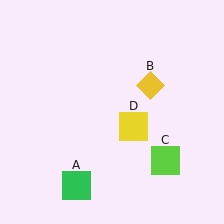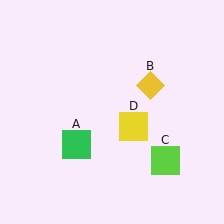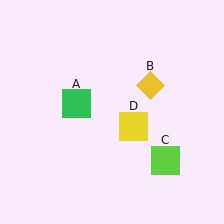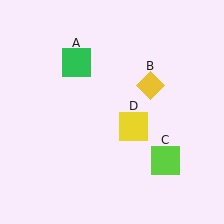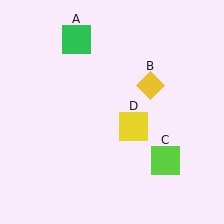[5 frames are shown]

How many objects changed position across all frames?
1 object changed position: green square (object A).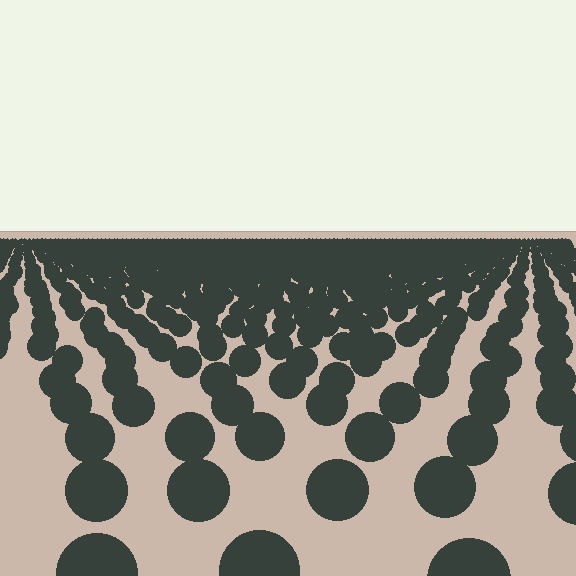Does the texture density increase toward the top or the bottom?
Density increases toward the top.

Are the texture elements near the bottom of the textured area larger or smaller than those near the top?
Larger. Near the bottom, elements are closer to the viewer and appear at a bigger on-screen size.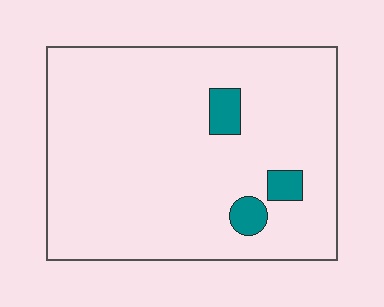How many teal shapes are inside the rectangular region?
3.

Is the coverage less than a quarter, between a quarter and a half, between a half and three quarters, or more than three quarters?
Less than a quarter.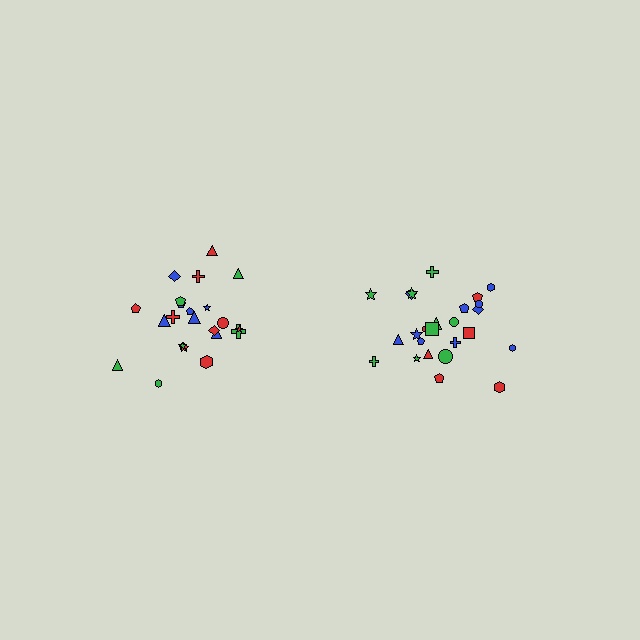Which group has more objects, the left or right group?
The right group.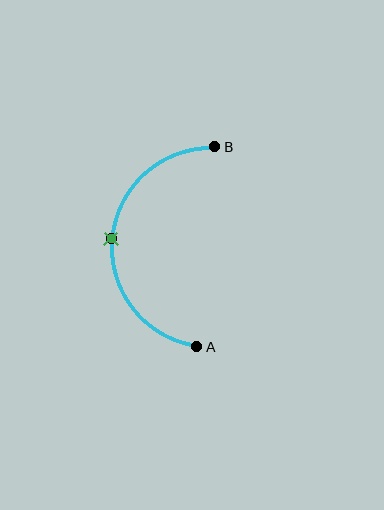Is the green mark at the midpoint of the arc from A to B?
Yes. The green mark lies on the arc at equal arc-length from both A and B — it is the arc midpoint.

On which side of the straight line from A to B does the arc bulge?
The arc bulges to the left of the straight line connecting A and B.